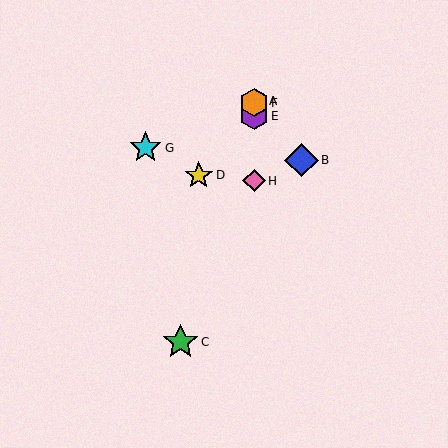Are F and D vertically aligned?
No, F is at x≈254 and D is at x≈199.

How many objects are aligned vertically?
4 objects (A, E, F, H) are aligned vertically.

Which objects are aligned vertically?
Objects A, E, F, H are aligned vertically.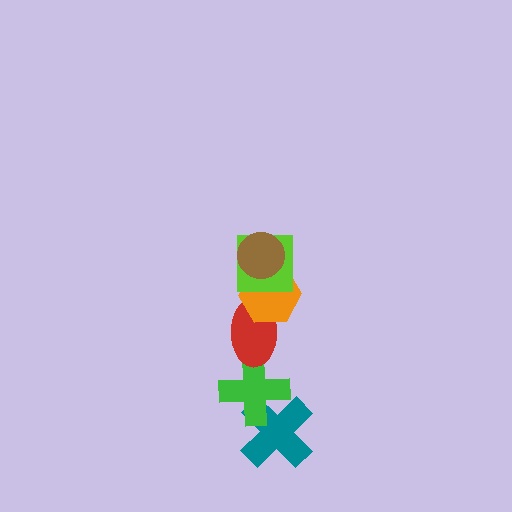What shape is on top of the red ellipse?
The orange hexagon is on top of the red ellipse.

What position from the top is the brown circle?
The brown circle is 1st from the top.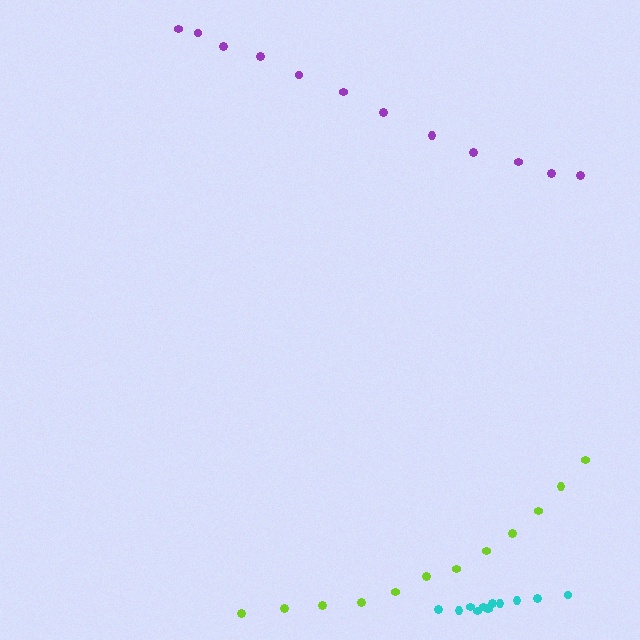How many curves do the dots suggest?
There are 3 distinct paths.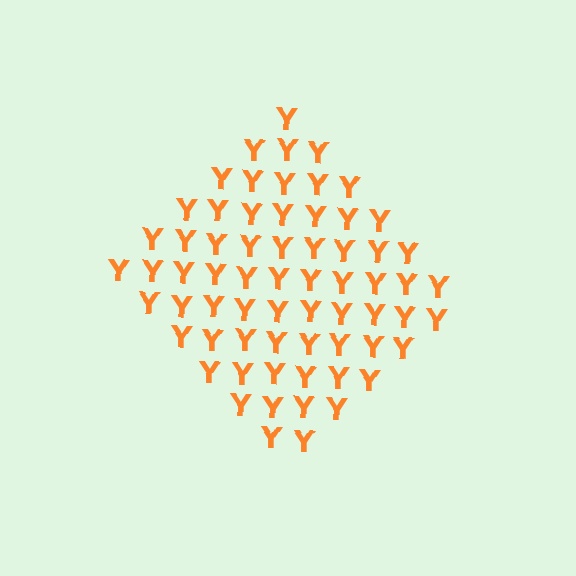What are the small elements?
The small elements are letter Y's.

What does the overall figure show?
The overall figure shows a diamond.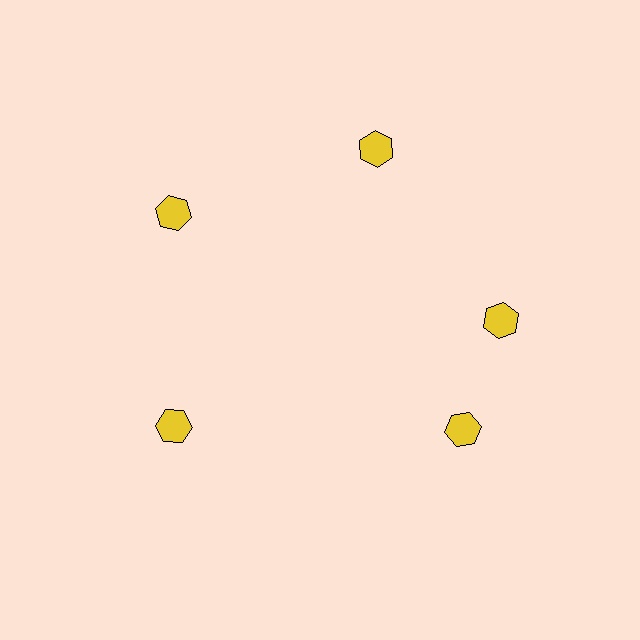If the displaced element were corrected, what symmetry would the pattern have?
It would have 5-fold rotational symmetry — the pattern would map onto itself every 72 degrees.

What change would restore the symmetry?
The symmetry would be restored by rotating it back into even spacing with its neighbors so that all 5 hexagons sit at equal angles and equal distance from the center.